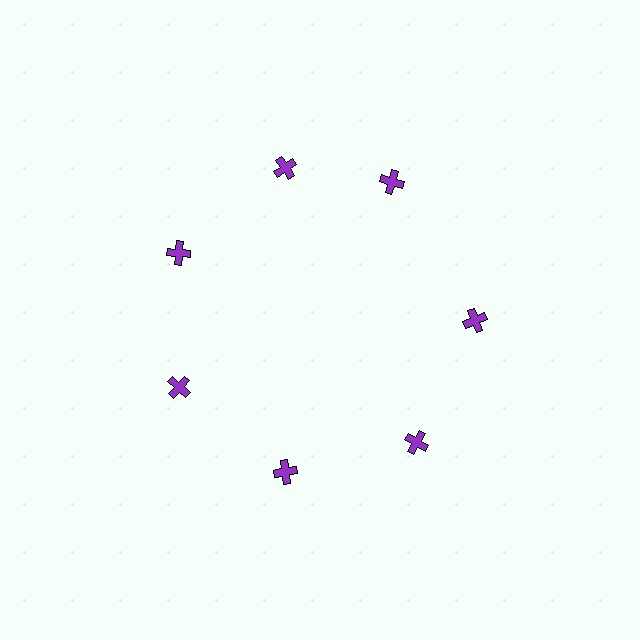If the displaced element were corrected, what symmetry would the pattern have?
It would have 7-fold rotational symmetry — the pattern would map onto itself every 51 degrees.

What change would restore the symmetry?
The symmetry would be restored by rotating it back into even spacing with its neighbors so that all 7 crosses sit at equal angles and equal distance from the center.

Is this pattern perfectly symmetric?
No. The 7 purple crosses are arranged in a ring, but one element near the 1 o'clock position is rotated out of alignment along the ring, breaking the 7-fold rotational symmetry.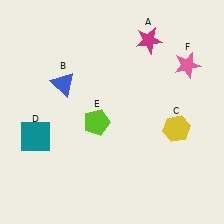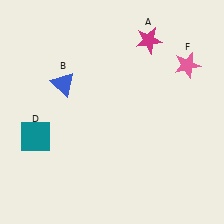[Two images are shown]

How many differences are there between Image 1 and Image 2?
There are 2 differences between the two images.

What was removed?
The lime pentagon (E), the yellow hexagon (C) were removed in Image 2.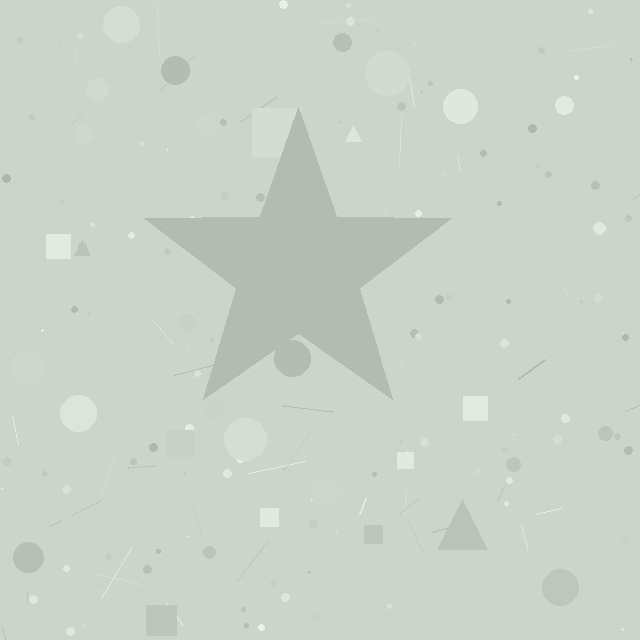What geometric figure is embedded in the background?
A star is embedded in the background.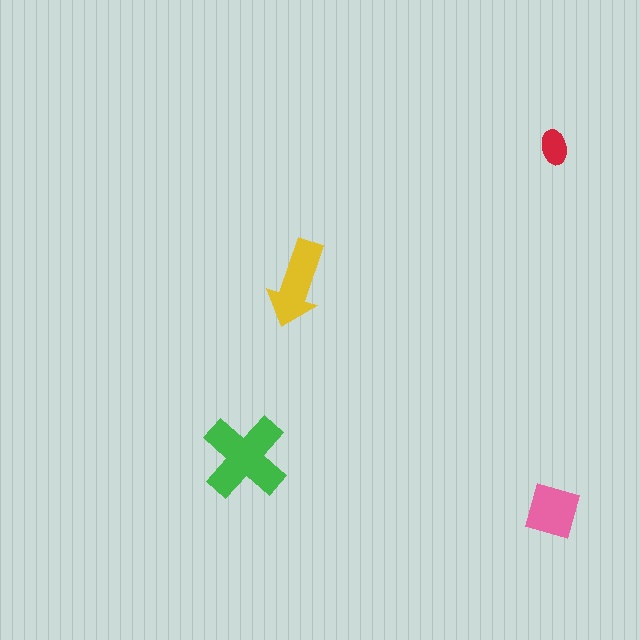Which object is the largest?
The green cross.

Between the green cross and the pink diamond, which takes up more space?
The green cross.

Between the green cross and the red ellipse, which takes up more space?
The green cross.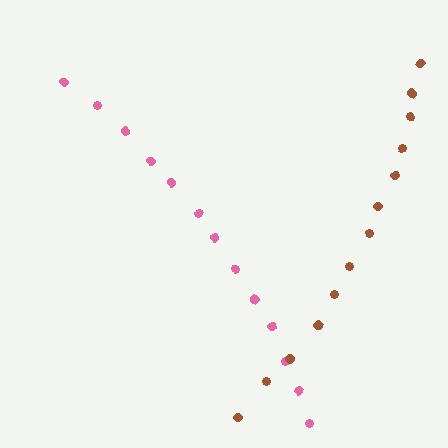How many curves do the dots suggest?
There are 2 distinct paths.